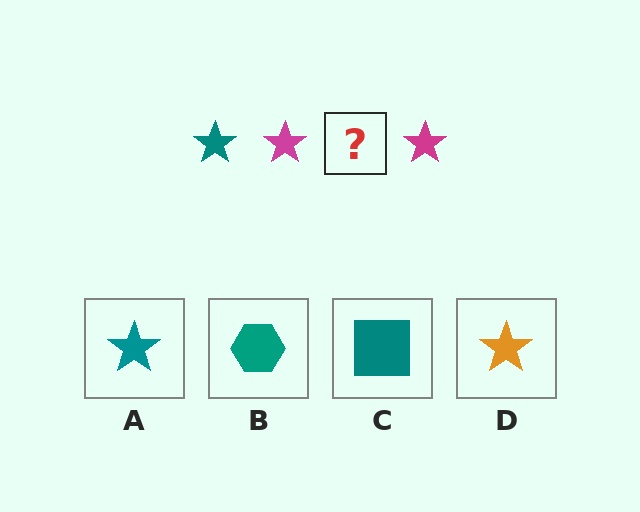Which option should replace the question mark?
Option A.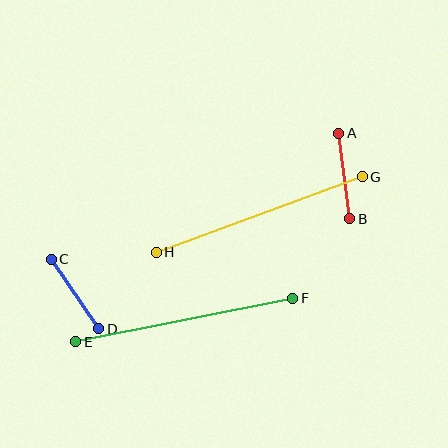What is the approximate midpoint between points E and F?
The midpoint is at approximately (184, 320) pixels.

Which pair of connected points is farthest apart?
Points E and F are farthest apart.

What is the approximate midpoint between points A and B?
The midpoint is at approximately (344, 176) pixels.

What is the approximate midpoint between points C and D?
The midpoint is at approximately (75, 294) pixels.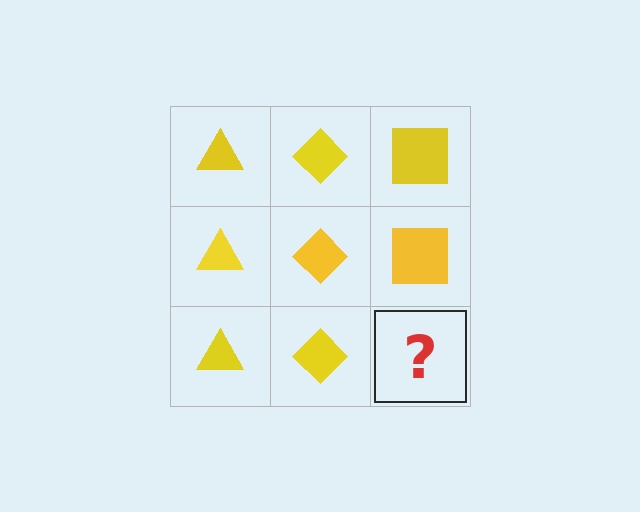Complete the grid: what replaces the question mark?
The question mark should be replaced with a yellow square.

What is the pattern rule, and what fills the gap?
The rule is that each column has a consistent shape. The gap should be filled with a yellow square.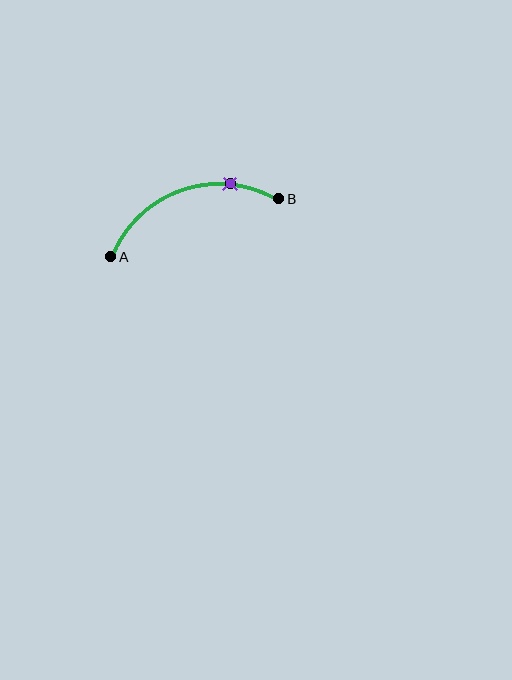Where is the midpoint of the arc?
The arc midpoint is the point on the curve farthest from the straight line joining A and B. It sits above that line.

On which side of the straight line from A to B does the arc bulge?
The arc bulges above the straight line connecting A and B.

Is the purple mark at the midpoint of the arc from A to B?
No. The purple mark lies on the arc but is closer to endpoint B. The arc midpoint would be at the point on the curve equidistant along the arc from both A and B.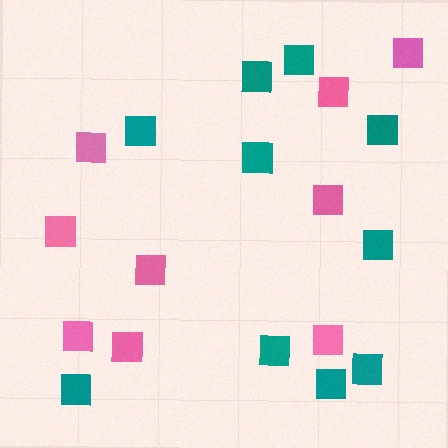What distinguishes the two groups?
There are 2 groups: one group of pink squares (9) and one group of teal squares (10).